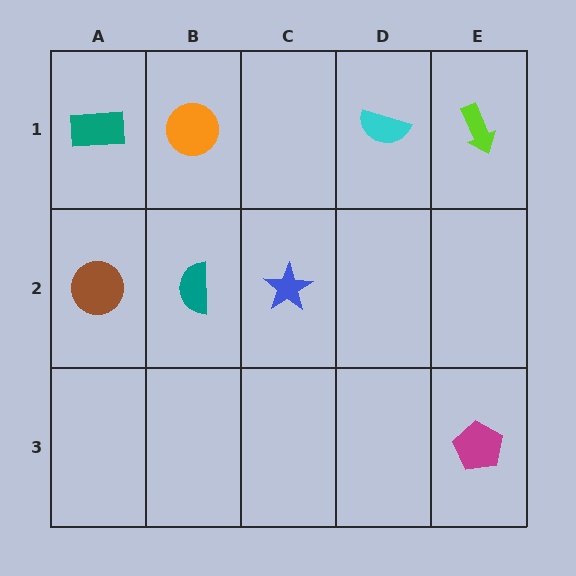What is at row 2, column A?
A brown circle.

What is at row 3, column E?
A magenta pentagon.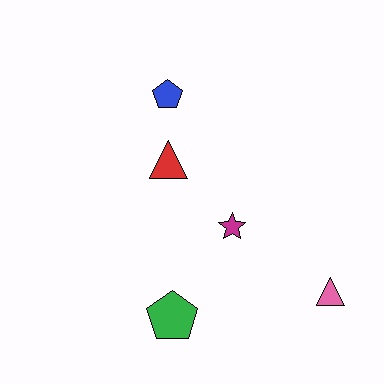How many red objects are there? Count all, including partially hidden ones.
There is 1 red object.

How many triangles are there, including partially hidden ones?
There are 2 triangles.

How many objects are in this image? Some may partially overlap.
There are 5 objects.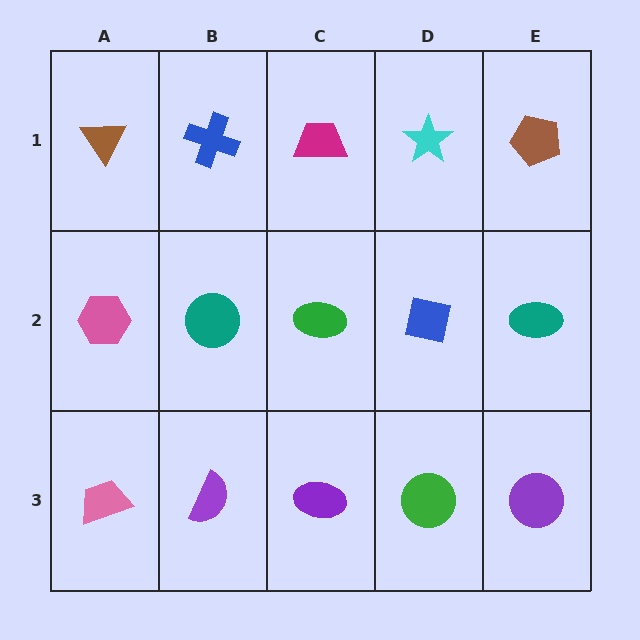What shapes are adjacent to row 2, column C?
A magenta trapezoid (row 1, column C), a purple ellipse (row 3, column C), a teal circle (row 2, column B), a blue square (row 2, column D).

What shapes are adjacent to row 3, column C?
A green ellipse (row 2, column C), a purple semicircle (row 3, column B), a green circle (row 3, column D).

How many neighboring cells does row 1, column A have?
2.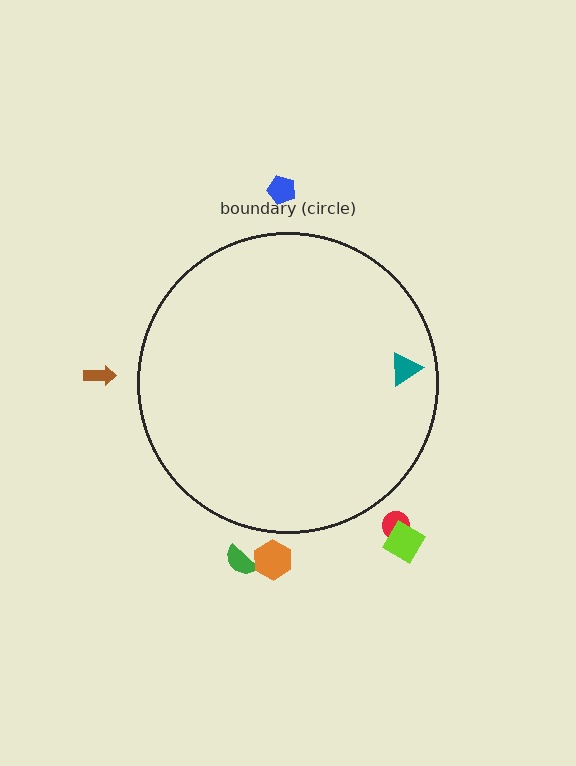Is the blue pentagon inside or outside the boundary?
Outside.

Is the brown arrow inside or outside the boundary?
Outside.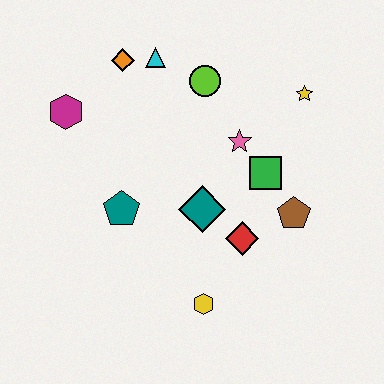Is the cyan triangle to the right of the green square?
No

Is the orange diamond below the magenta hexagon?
No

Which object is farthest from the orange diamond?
The yellow hexagon is farthest from the orange diamond.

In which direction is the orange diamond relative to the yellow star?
The orange diamond is to the left of the yellow star.